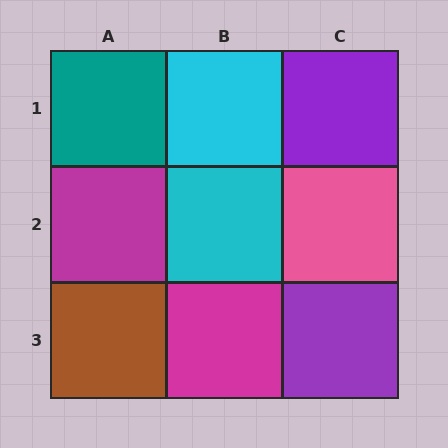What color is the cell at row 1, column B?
Cyan.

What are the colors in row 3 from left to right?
Brown, magenta, purple.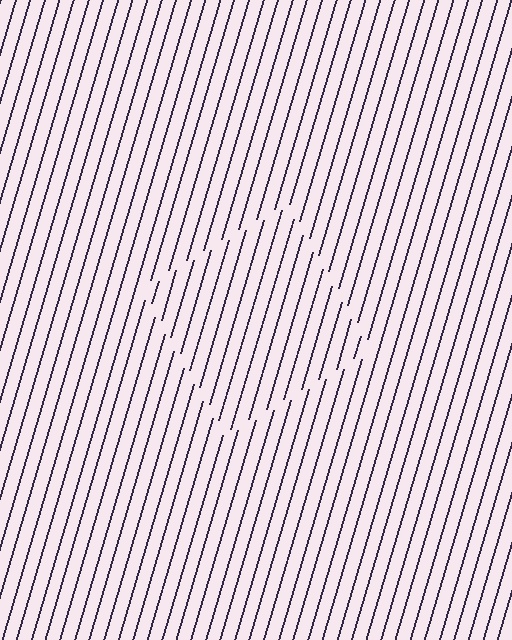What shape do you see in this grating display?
An illusory square. The interior of the shape contains the same grating, shifted by half a period — the contour is defined by the phase discontinuity where line-ends from the inner and outer gratings abut.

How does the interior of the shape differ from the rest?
The interior of the shape contains the same grating, shifted by half a period — the contour is defined by the phase discontinuity where line-ends from the inner and outer gratings abut.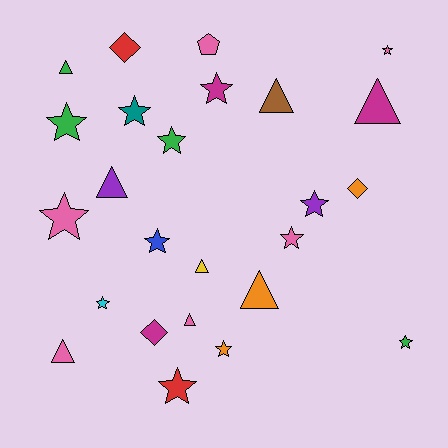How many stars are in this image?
There are 13 stars.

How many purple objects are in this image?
There are 2 purple objects.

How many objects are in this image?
There are 25 objects.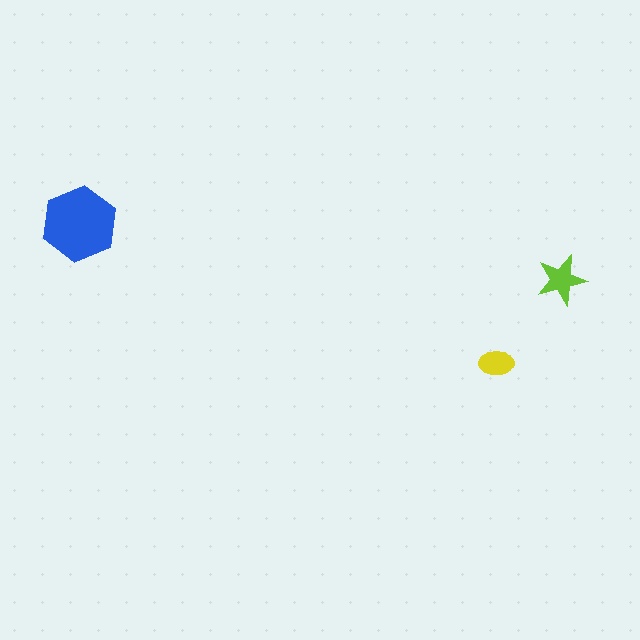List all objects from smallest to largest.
The yellow ellipse, the lime star, the blue hexagon.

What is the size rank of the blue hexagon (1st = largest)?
1st.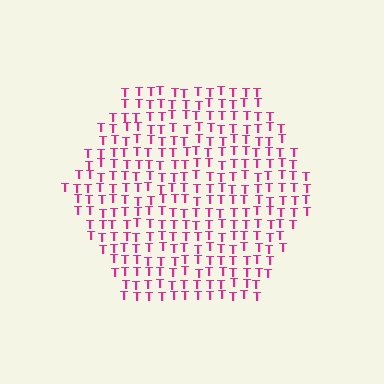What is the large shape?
The large shape is a hexagon.